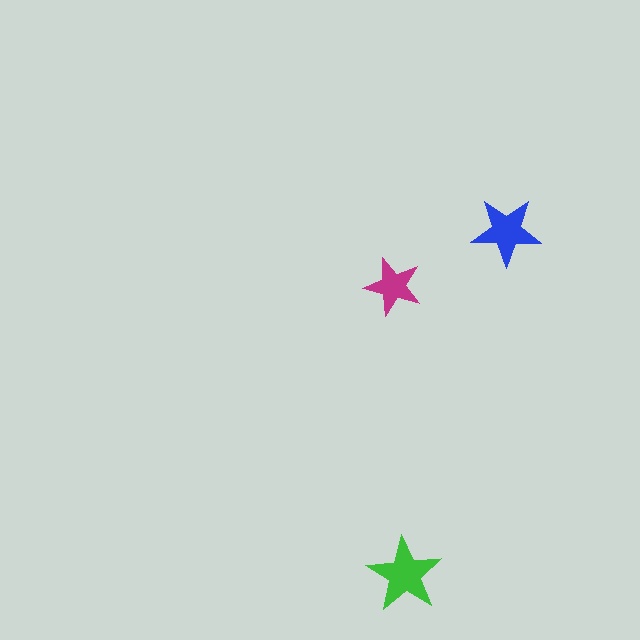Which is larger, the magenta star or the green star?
The green one.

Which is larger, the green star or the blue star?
The green one.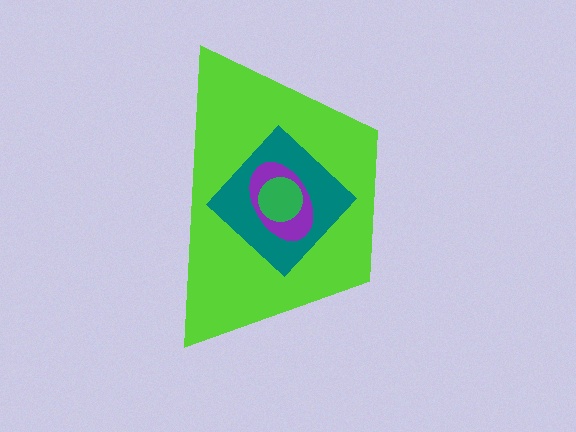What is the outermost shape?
The lime trapezoid.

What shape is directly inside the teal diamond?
The purple ellipse.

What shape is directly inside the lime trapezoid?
The teal diamond.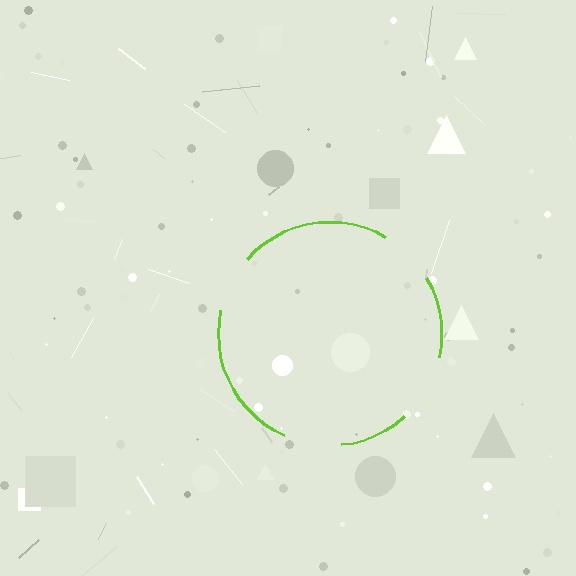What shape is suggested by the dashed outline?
The dashed outline suggests a circle.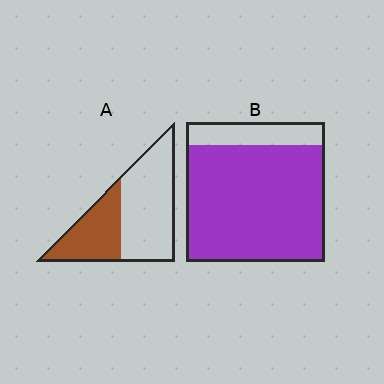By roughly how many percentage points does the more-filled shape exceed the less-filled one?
By roughly 45 percentage points (B over A).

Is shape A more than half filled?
No.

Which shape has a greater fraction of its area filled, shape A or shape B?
Shape B.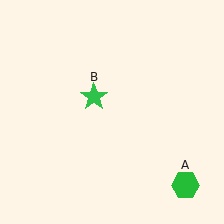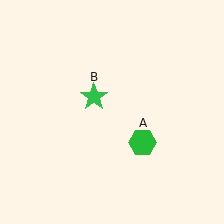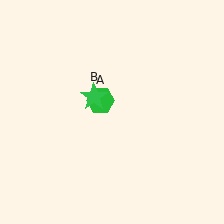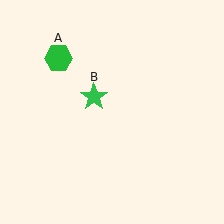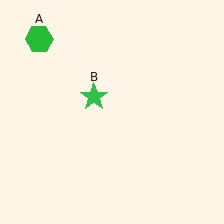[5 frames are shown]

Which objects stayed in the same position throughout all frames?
Green star (object B) remained stationary.